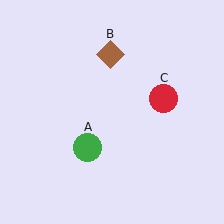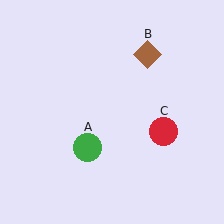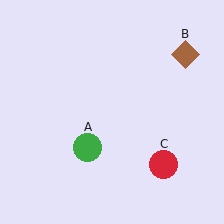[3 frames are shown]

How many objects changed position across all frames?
2 objects changed position: brown diamond (object B), red circle (object C).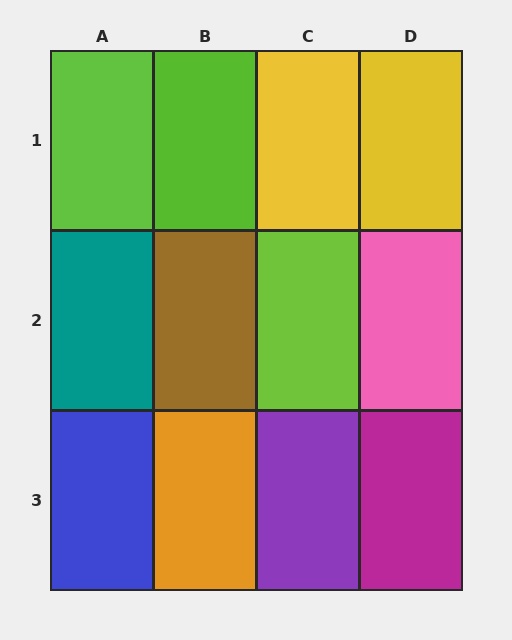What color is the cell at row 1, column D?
Yellow.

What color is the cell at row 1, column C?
Yellow.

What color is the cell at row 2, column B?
Brown.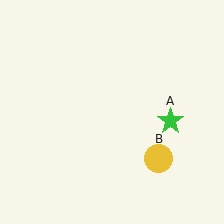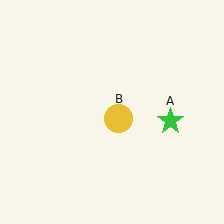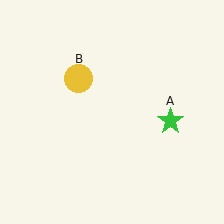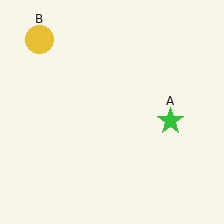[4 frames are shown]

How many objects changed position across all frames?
1 object changed position: yellow circle (object B).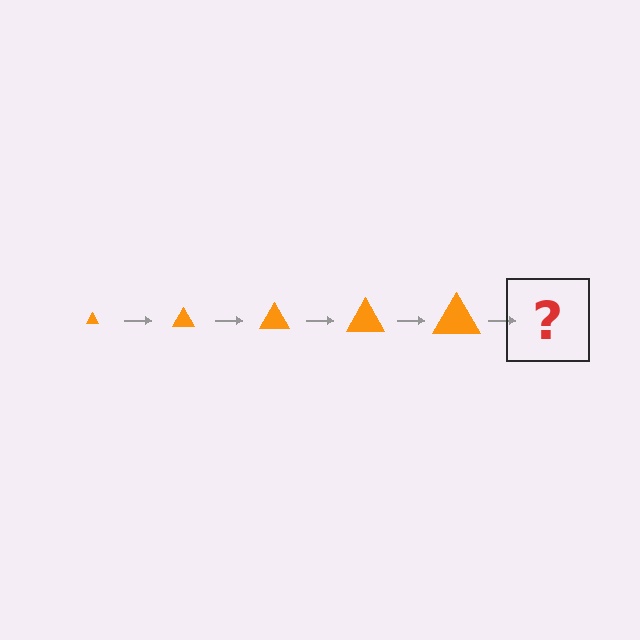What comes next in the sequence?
The next element should be an orange triangle, larger than the previous one.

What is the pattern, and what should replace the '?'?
The pattern is that the triangle gets progressively larger each step. The '?' should be an orange triangle, larger than the previous one.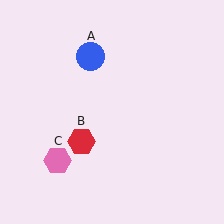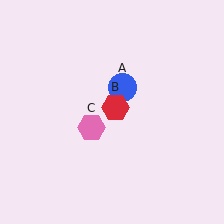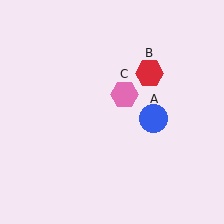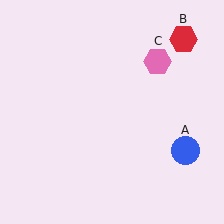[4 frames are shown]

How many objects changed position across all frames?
3 objects changed position: blue circle (object A), red hexagon (object B), pink hexagon (object C).